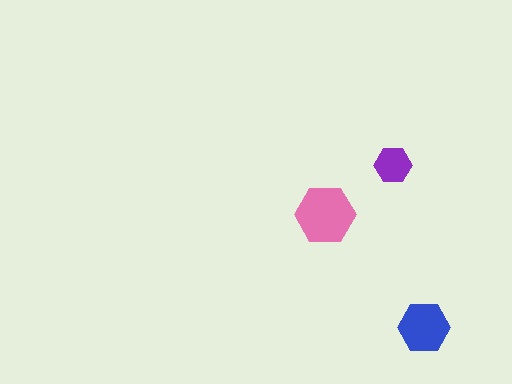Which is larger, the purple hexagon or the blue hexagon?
The blue one.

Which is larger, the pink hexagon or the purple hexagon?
The pink one.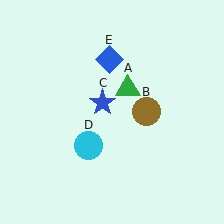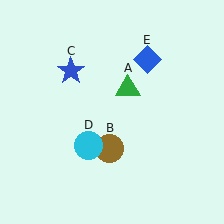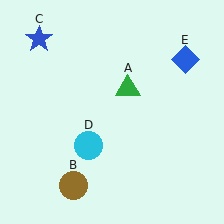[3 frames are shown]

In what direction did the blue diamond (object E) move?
The blue diamond (object E) moved right.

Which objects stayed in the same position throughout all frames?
Green triangle (object A) and cyan circle (object D) remained stationary.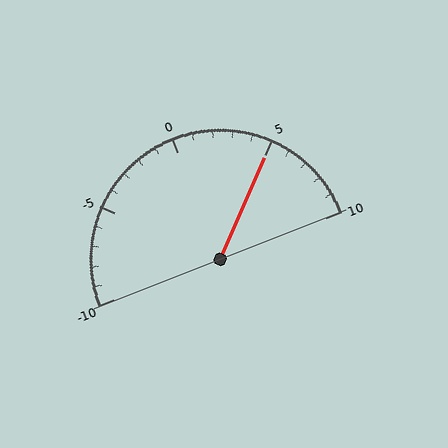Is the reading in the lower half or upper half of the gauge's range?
The reading is in the upper half of the range (-10 to 10).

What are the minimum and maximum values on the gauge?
The gauge ranges from -10 to 10.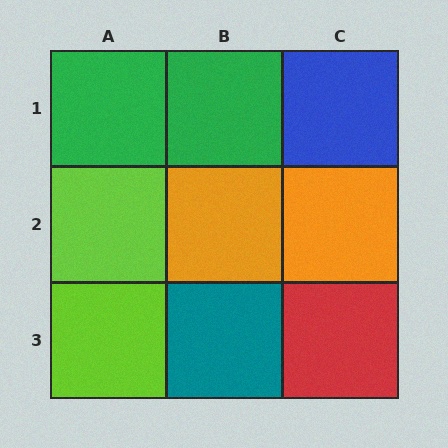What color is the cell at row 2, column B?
Orange.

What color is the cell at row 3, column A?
Lime.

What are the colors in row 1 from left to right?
Green, green, blue.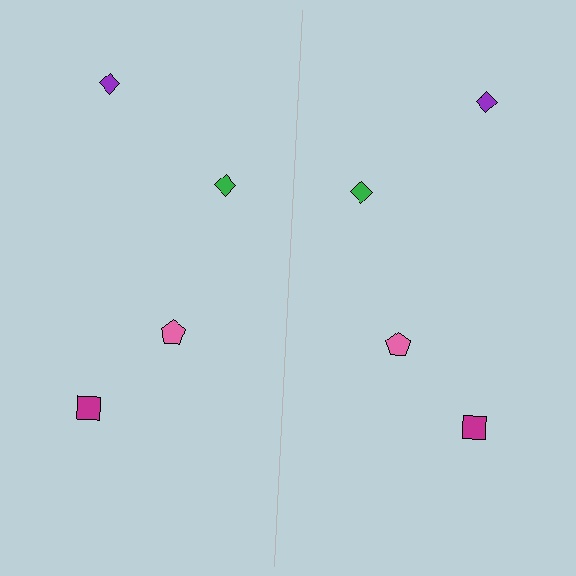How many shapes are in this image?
There are 8 shapes in this image.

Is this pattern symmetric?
Yes, this pattern has bilateral (reflection) symmetry.